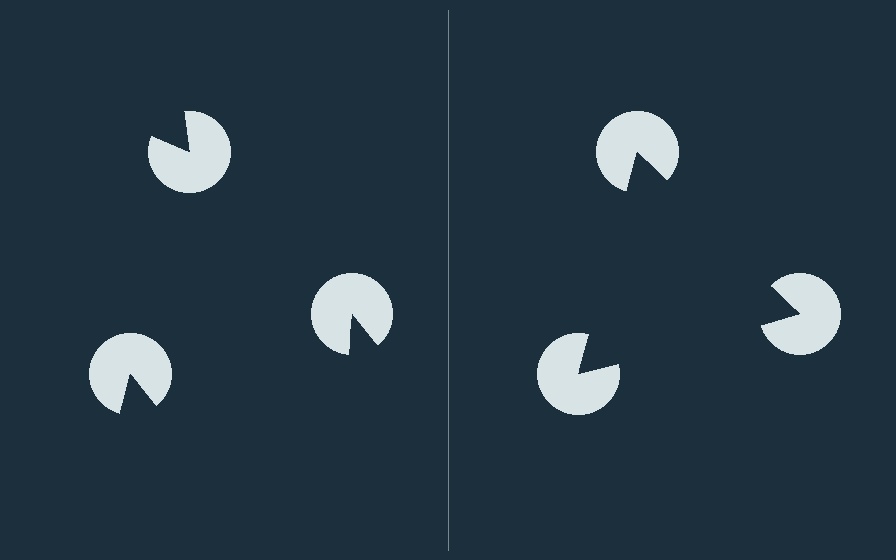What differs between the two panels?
The pac-man discs are positioned identically on both sides; only the wedge orientations differ. On the right they align to a triangle; on the left they are misaligned.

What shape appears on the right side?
An illusory triangle.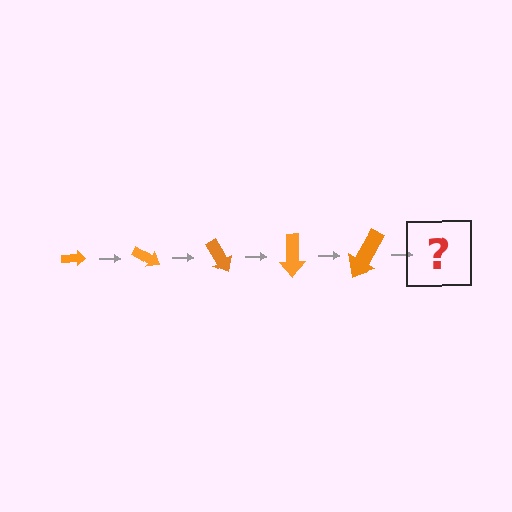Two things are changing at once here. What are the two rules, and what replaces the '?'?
The two rules are that the arrow grows larger each step and it rotates 30 degrees each step. The '?' should be an arrow, larger than the previous one and rotated 150 degrees from the start.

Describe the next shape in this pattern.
It should be an arrow, larger than the previous one and rotated 150 degrees from the start.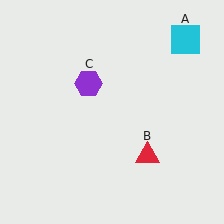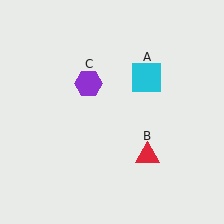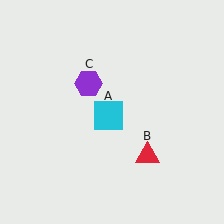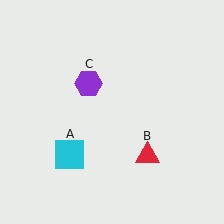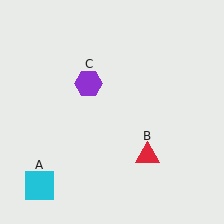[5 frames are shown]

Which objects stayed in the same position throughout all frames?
Red triangle (object B) and purple hexagon (object C) remained stationary.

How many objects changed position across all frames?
1 object changed position: cyan square (object A).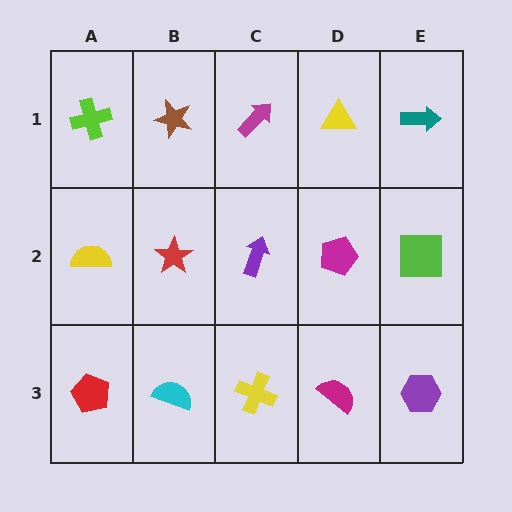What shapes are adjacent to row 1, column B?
A red star (row 2, column B), a lime cross (row 1, column A), a magenta arrow (row 1, column C).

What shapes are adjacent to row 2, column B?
A brown star (row 1, column B), a cyan semicircle (row 3, column B), a yellow semicircle (row 2, column A), a purple arrow (row 2, column C).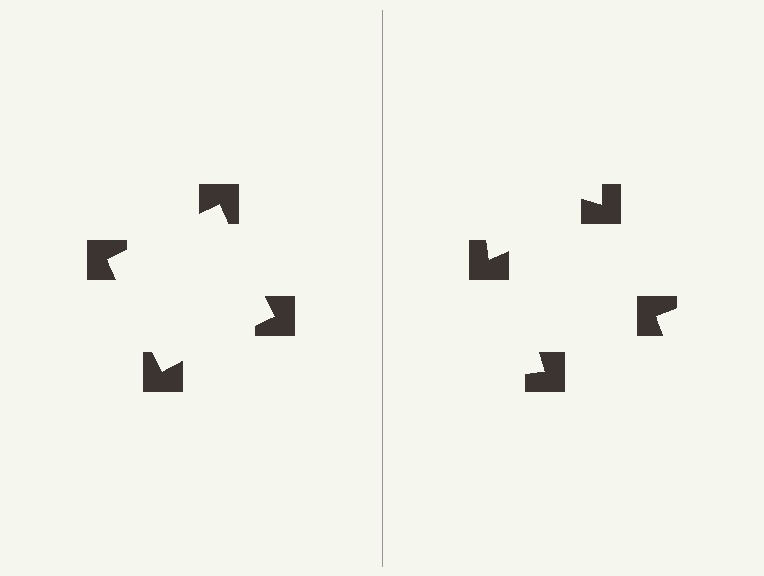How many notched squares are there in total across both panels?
8 — 4 on each side.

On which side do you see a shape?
An illusory square appears on the left side. On the right side the wedge cuts are rotated, so no coherent shape forms.